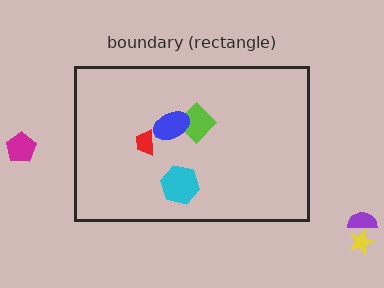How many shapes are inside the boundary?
4 inside, 3 outside.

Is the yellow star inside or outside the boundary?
Outside.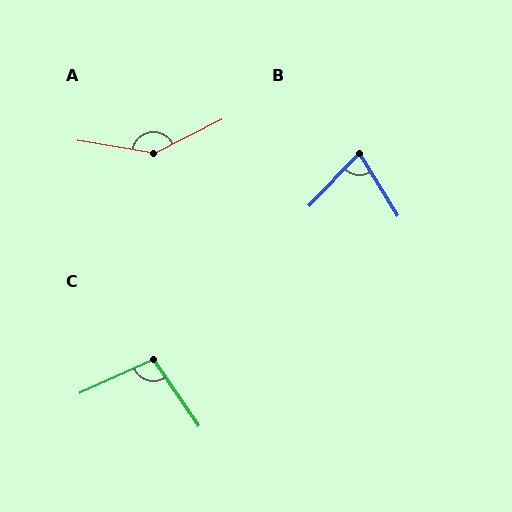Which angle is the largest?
A, at approximately 144 degrees.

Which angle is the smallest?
B, at approximately 76 degrees.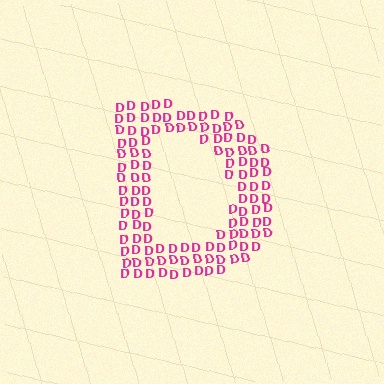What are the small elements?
The small elements are letter D's.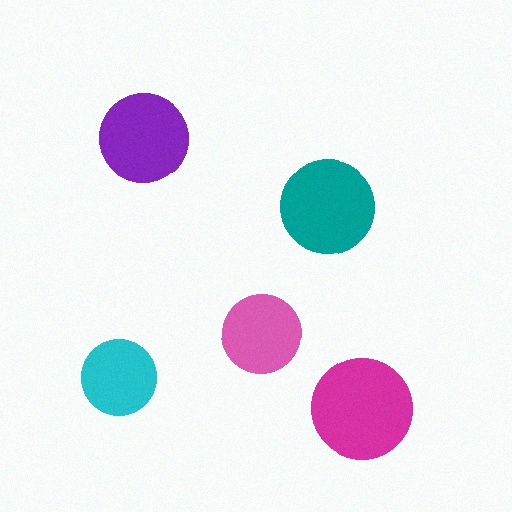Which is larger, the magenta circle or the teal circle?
The magenta one.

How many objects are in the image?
There are 5 objects in the image.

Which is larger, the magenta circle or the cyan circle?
The magenta one.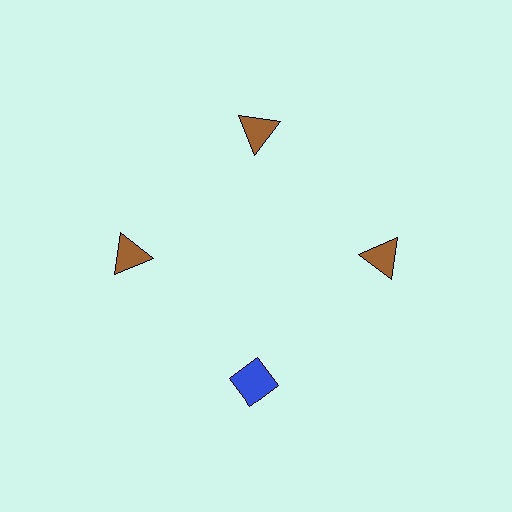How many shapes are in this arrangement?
There are 4 shapes arranged in a ring pattern.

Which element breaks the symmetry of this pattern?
The blue diamond at roughly the 6 o'clock position breaks the symmetry. All other shapes are brown triangles.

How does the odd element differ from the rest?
It differs in both color (blue instead of brown) and shape (diamond instead of triangle).